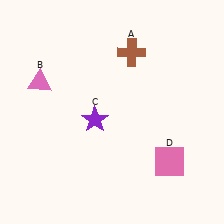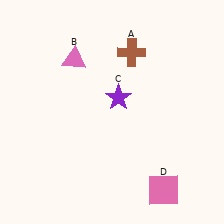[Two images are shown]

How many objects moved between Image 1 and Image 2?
3 objects moved between the two images.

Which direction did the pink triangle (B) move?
The pink triangle (B) moved right.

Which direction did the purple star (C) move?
The purple star (C) moved right.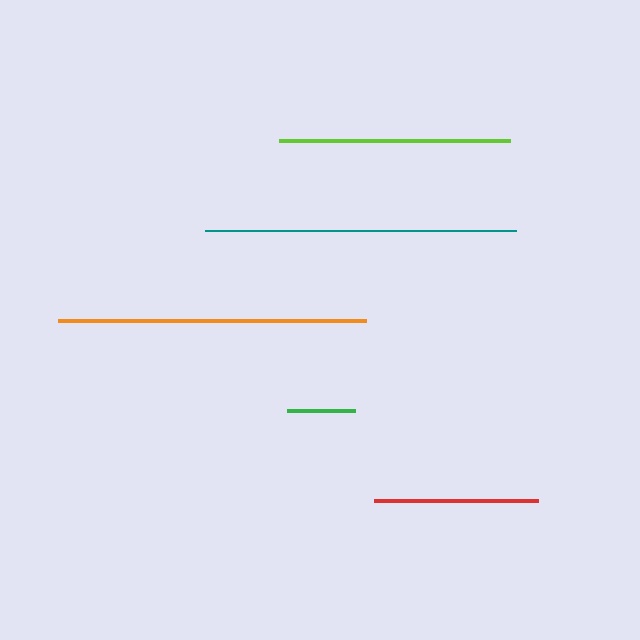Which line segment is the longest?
The teal line is the longest at approximately 311 pixels.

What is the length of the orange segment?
The orange segment is approximately 307 pixels long.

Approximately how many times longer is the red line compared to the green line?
The red line is approximately 2.4 times the length of the green line.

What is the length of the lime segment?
The lime segment is approximately 232 pixels long.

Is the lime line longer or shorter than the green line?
The lime line is longer than the green line.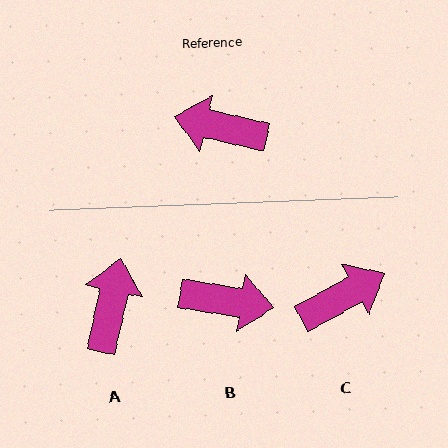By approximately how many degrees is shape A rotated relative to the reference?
Approximately 89 degrees clockwise.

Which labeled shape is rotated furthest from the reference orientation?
B, about 176 degrees away.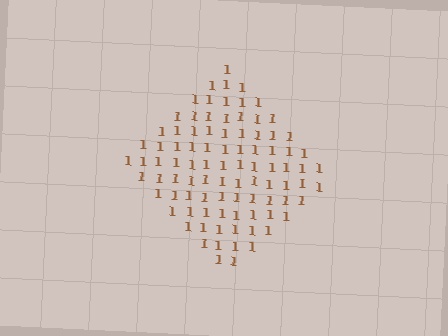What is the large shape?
The large shape is a diamond.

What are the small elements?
The small elements are digit 1's.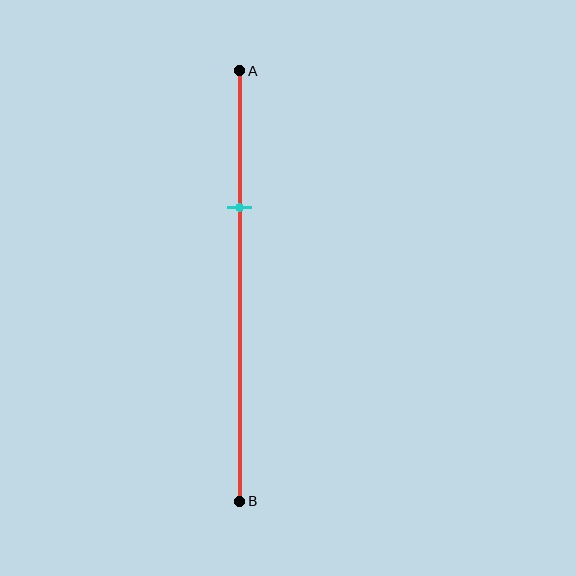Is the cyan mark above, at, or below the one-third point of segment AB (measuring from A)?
The cyan mark is approximately at the one-third point of segment AB.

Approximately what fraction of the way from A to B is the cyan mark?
The cyan mark is approximately 30% of the way from A to B.